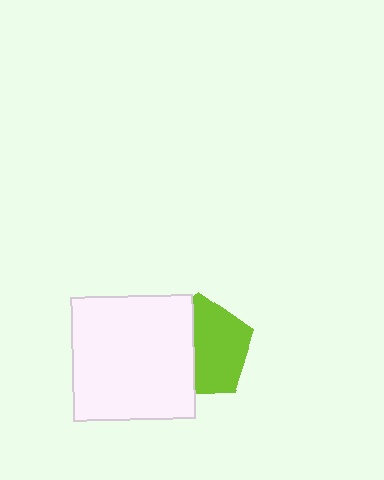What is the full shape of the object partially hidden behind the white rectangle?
The partially hidden object is a lime pentagon.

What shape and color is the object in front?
The object in front is a white rectangle.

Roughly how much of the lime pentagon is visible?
About half of it is visible (roughly 58%).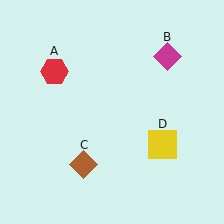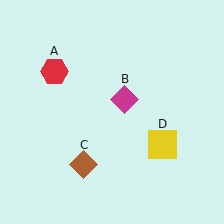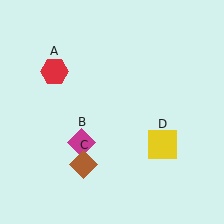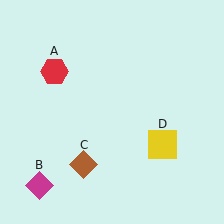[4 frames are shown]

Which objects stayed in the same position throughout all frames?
Red hexagon (object A) and brown diamond (object C) and yellow square (object D) remained stationary.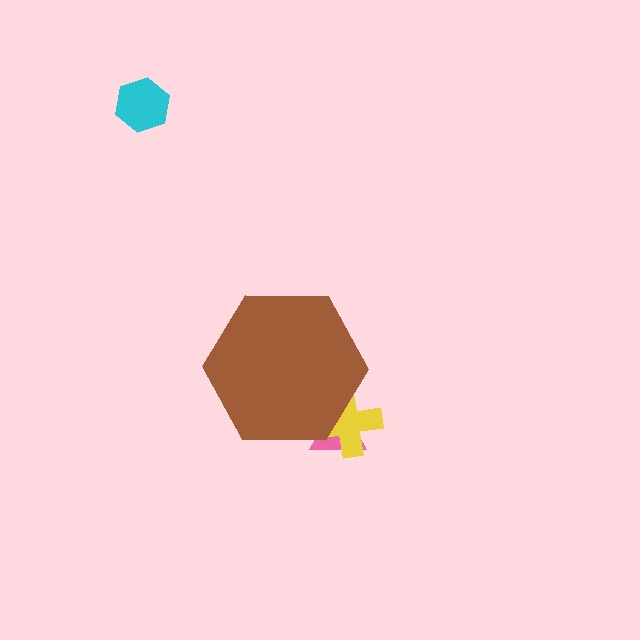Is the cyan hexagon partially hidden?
No, the cyan hexagon is fully visible.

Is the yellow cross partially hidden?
Yes, the yellow cross is partially hidden behind the brown hexagon.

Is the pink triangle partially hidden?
Yes, the pink triangle is partially hidden behind the brown hexagon.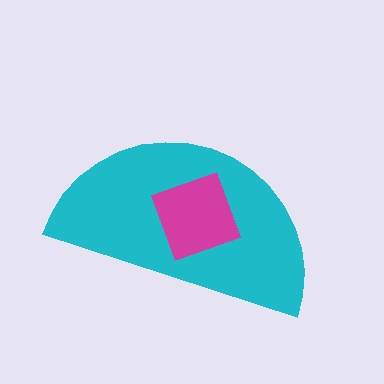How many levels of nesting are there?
2.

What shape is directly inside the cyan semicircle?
The magenta square.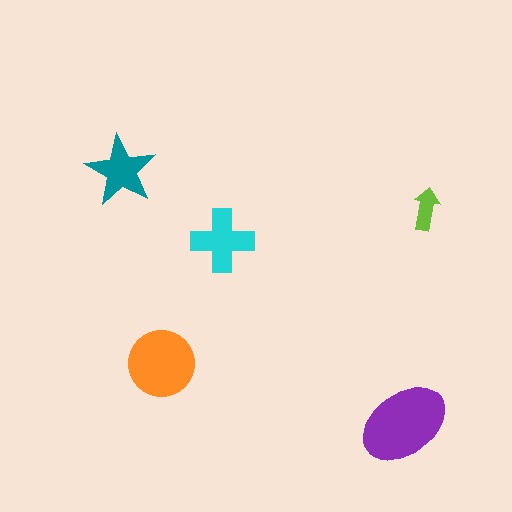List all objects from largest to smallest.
The purple ellipse, the orange circle, the cyan cross, the teal star, the lime arrow.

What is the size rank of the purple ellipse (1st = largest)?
1st.